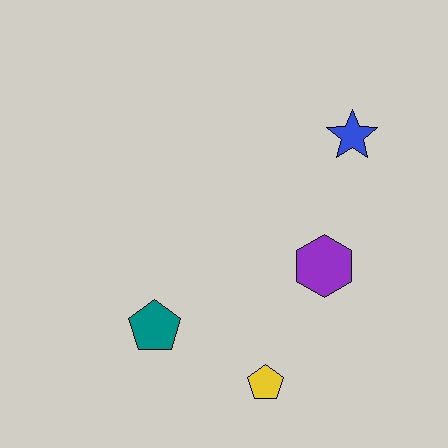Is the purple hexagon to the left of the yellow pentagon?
No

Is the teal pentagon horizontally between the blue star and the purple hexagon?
No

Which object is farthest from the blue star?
The teal pentagon is farthest from the blue star.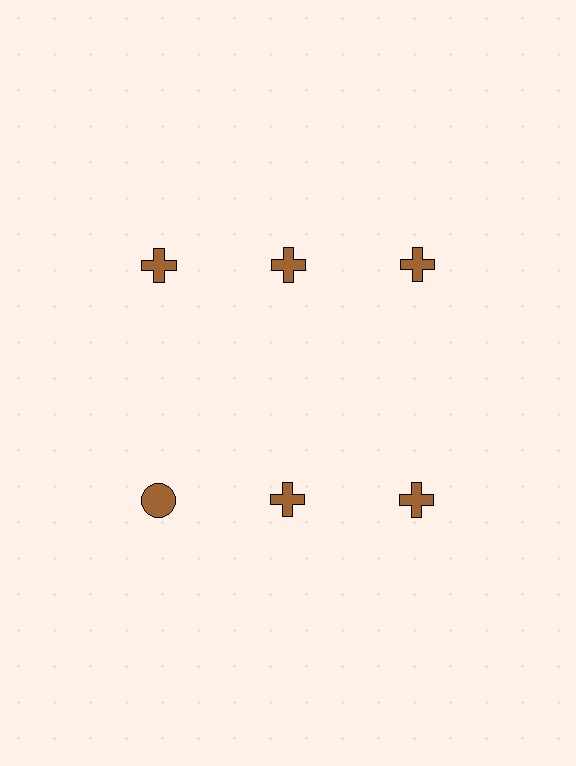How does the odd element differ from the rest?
It has a different shape: circle instead of cross.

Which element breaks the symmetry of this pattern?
The brown circle in the second row, leftmost column breaks the symmetry. All other shapes are brown crosses.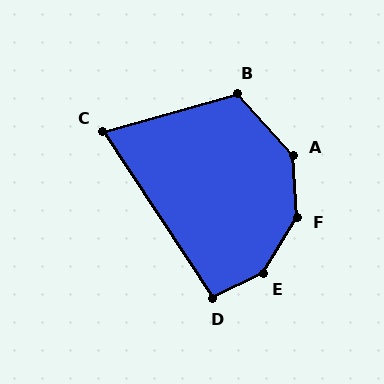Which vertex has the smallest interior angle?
C, at approximately 72 degrees.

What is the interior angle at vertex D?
Approximately 97 degrees (obtuse).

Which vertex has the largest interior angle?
E, at approximately 147 degrees.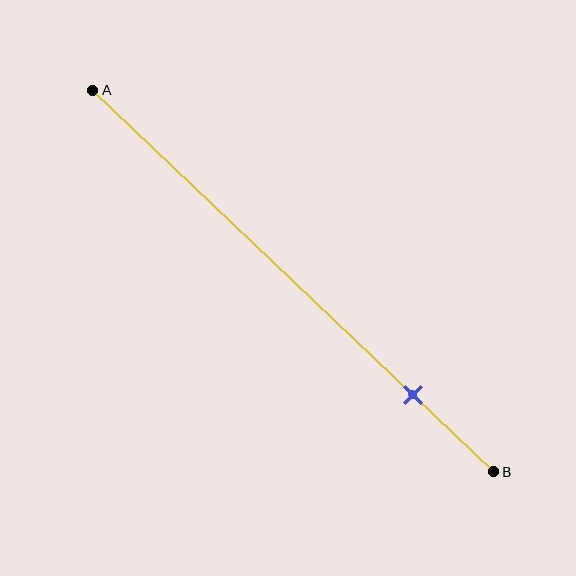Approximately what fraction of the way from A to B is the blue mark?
The blue mark is approximately 80% of the way from A to B.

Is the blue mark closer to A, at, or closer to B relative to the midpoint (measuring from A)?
The blue mark is closer to point B than the midpoint of segment AB.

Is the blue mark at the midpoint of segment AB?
No, the mark is at about 80% from A, not at the 50% midpoint.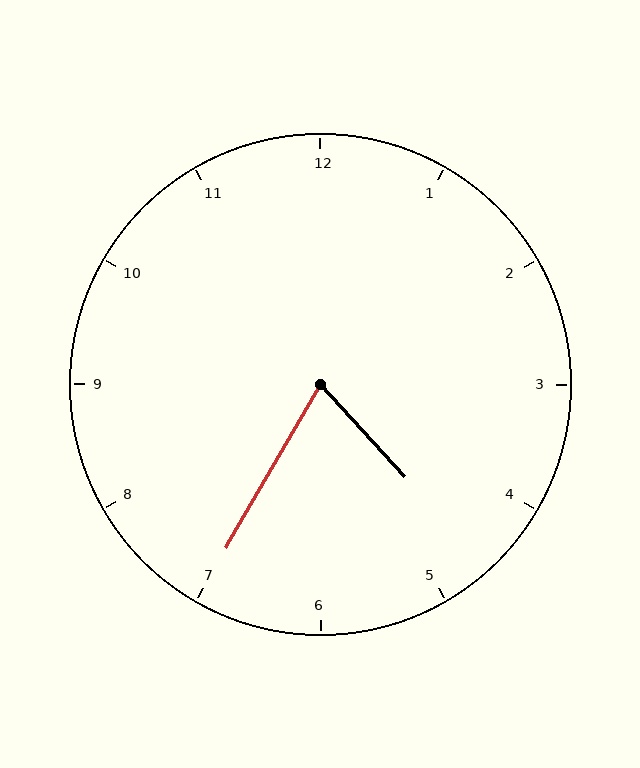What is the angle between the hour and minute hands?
Approximately 72 degrees.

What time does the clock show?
4:35.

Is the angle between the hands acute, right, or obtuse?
It is acute.